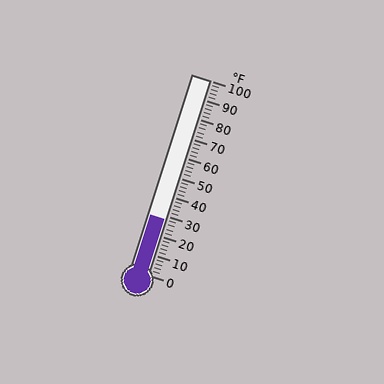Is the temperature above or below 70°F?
The temperature is below 70°F.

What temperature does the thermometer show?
The thermometer shows approximately 28°F.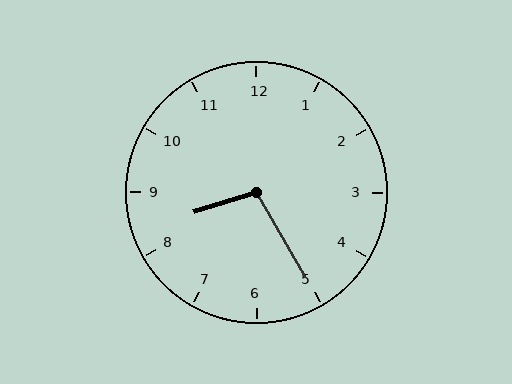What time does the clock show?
8:25.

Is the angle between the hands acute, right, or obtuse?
It is obtuse.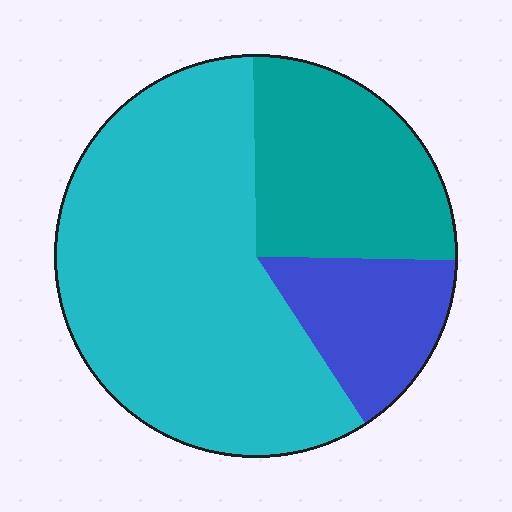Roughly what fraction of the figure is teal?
Teal covers 26% of the figure.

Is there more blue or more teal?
Teal.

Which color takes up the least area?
Blue, at roughly 15%.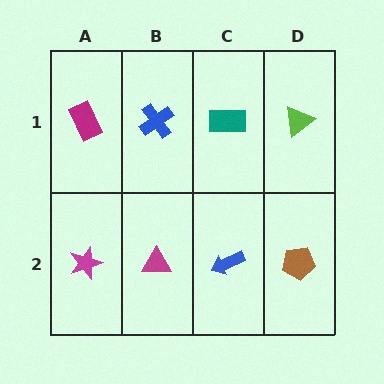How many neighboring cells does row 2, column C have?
3.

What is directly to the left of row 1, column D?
A teal rectangle.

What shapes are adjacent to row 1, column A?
A magenta star (row 2, column A), a blue cross (row 1, column B).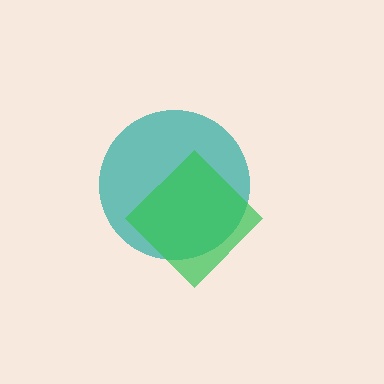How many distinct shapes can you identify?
There are 2 distinct shapes: a teal circle, a green diamond.